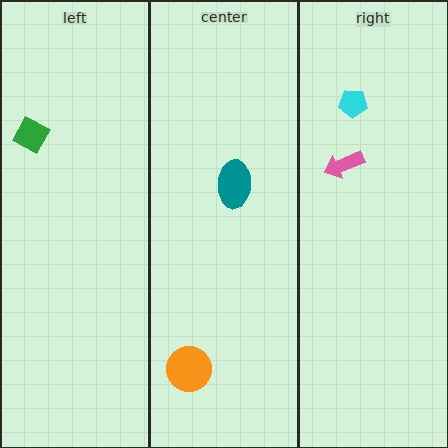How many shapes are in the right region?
2.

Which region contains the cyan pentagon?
The right region.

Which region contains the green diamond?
The left region.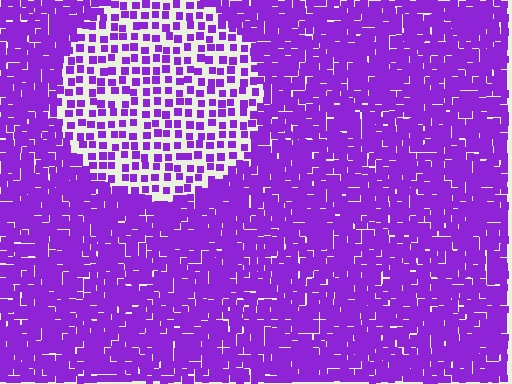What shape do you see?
I see a circle.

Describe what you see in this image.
The image contains small purple elements arranged at two different densities. A circle-shaped region is visible where the elements are less densely packed than the surrounding area.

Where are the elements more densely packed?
The elements are more densely packed outside the circle boundary.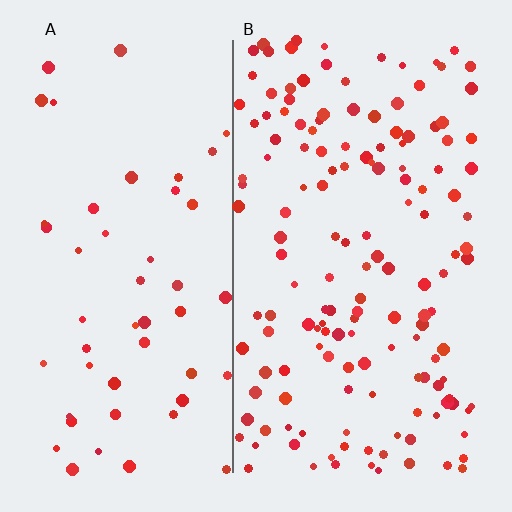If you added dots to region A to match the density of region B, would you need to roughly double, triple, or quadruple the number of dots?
Approximately triple.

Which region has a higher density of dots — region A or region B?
B (the right).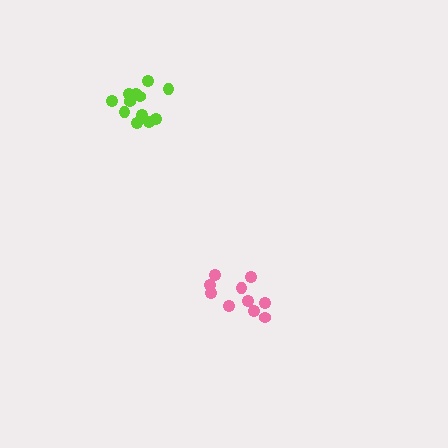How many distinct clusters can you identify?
There are 2 distinct clusters.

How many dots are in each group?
Group 1: 12 dots, Group 2: 10 dots (22 total).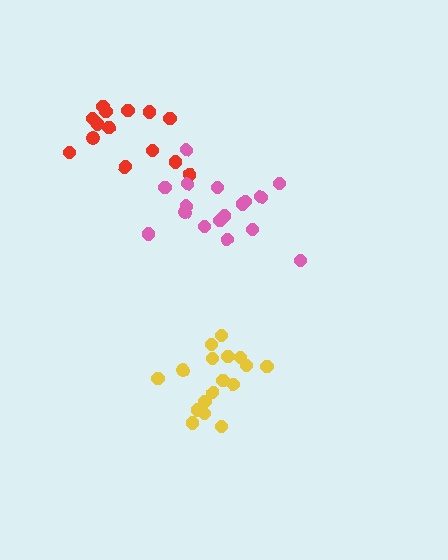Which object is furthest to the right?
The pink cluster is rightmost.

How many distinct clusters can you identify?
There are 3 distinct clusters.